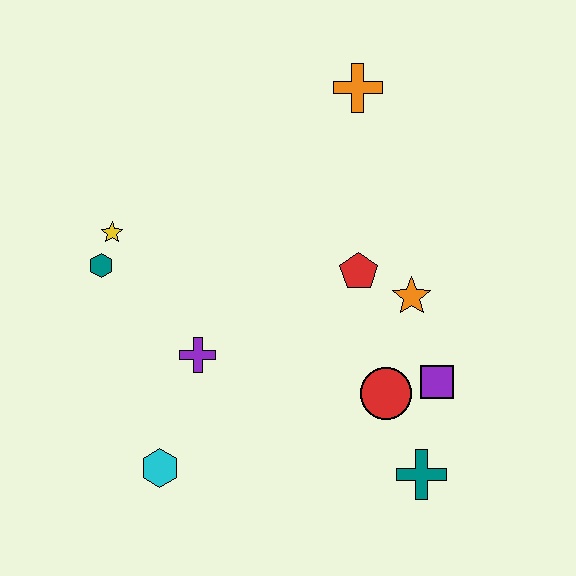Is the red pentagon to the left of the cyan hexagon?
No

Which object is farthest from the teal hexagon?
The teal cross is farthest from the teal hexagon.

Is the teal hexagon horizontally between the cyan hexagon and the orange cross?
No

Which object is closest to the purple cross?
The cyan hexagon is closest to the purple cross.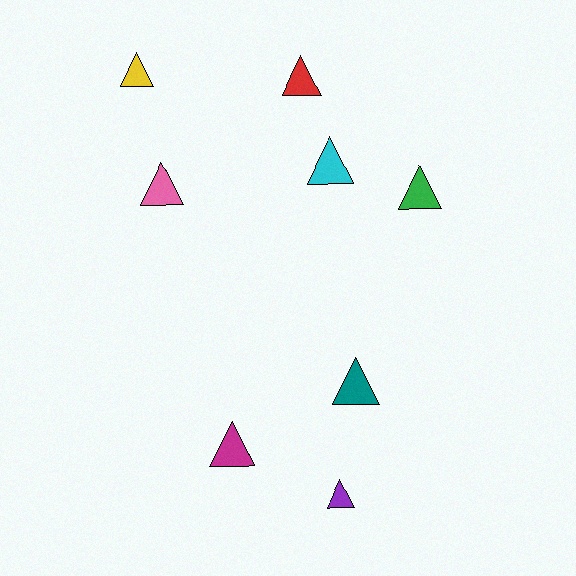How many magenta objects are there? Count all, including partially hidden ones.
There is 1 magenta object.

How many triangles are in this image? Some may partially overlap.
There are 8 triangles.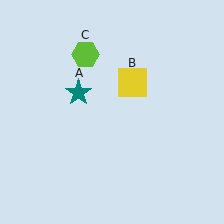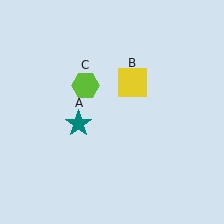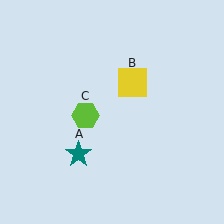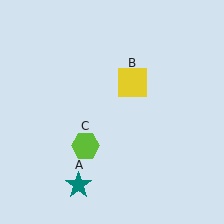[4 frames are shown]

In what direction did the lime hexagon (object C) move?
The lime hexagon (object C) moved down.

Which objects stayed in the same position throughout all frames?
Yellow square (object B) remained stationary.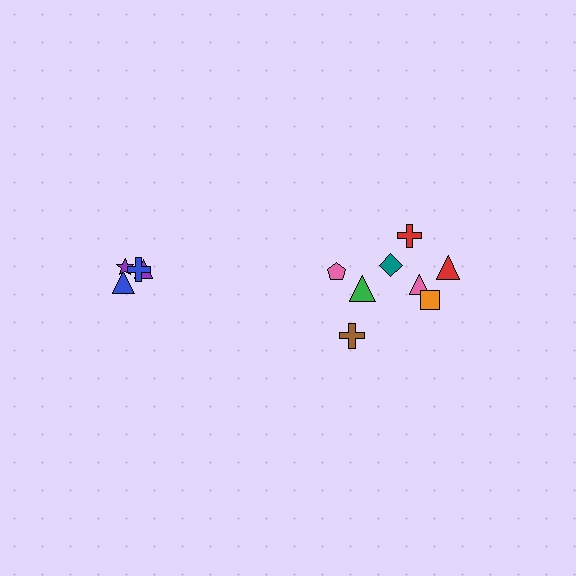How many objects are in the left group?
There are 4 objects.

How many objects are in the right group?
There are 8 objects.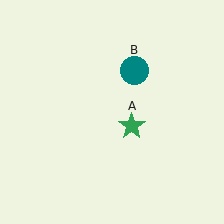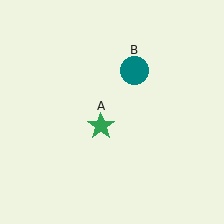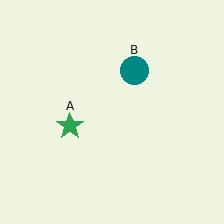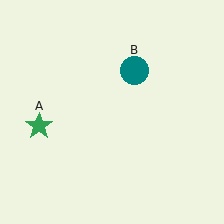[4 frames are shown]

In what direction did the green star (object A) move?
The green star (object A) moved left.